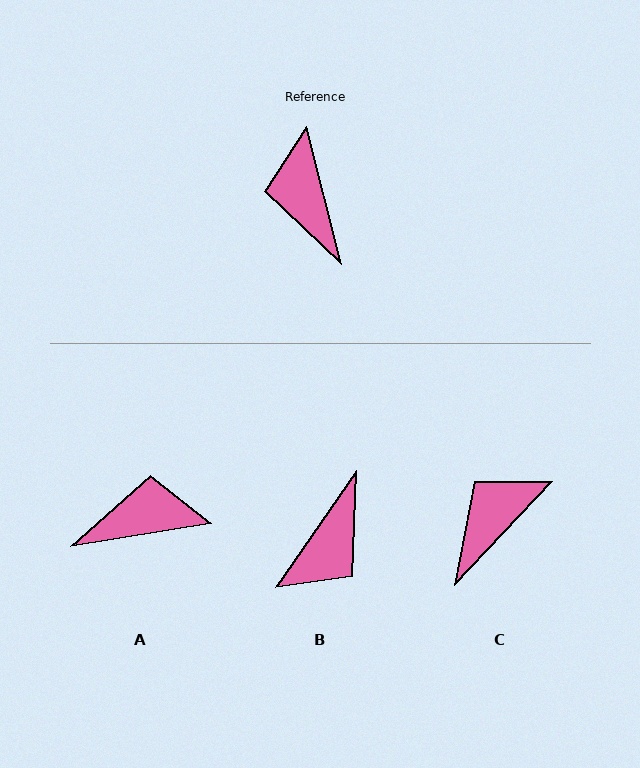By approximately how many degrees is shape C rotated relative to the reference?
Approximately 58 degrees clockwise.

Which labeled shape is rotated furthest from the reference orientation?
B, about 131 degrees away.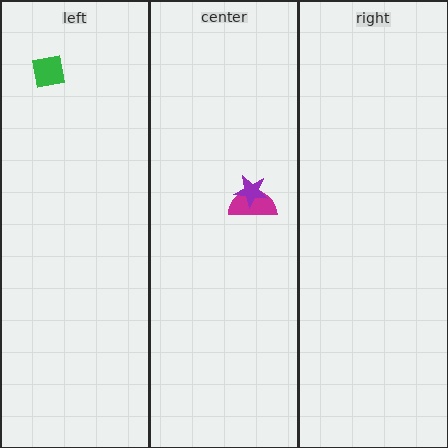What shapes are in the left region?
The green square.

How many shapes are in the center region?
2.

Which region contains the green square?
The left region.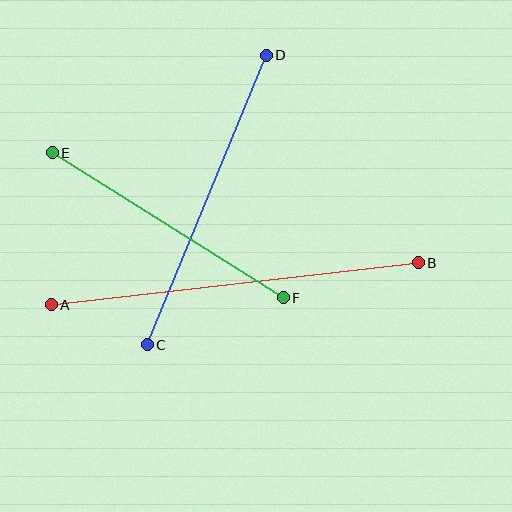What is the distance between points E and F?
The distance is approximately 273 pixels.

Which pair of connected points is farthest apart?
Points A and B are farthest apart.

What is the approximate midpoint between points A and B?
The midpoint is at approximately (235, 284) pixels.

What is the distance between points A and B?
The distance is approximately 369 pixels.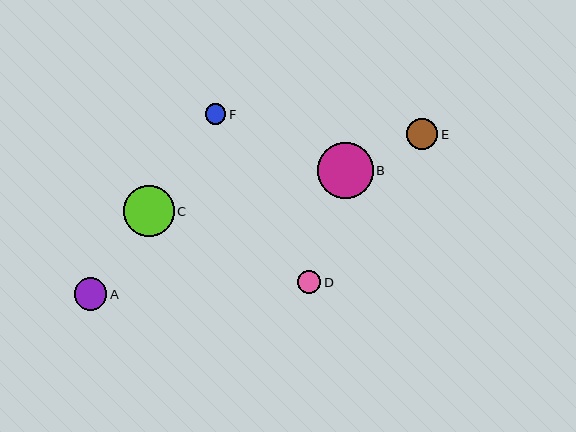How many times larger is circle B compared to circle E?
Circle B is approximately 1.8 times the size of circle E.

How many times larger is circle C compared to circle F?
Circle C is approximately 2.5 times the size of circle F.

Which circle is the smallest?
Circle F is the smallest with a size of approximately 21 pixels.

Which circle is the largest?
Circle B is the largest with a size of approximately 56 pixels.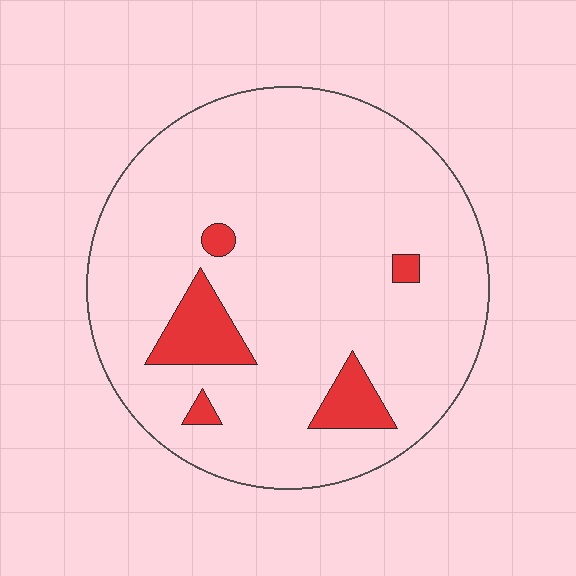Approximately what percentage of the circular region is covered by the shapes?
Approximately 10%.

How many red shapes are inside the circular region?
5.